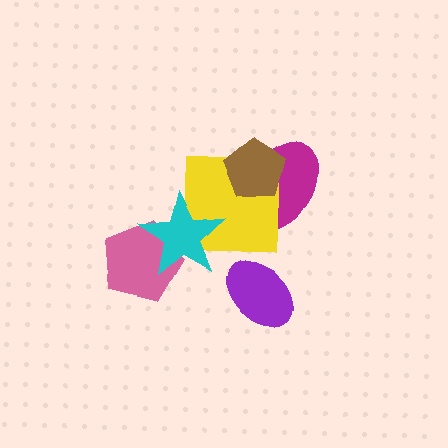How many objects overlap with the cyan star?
2 objects overlap with the cyan star.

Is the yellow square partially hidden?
Yes, it is partially covered by another shape.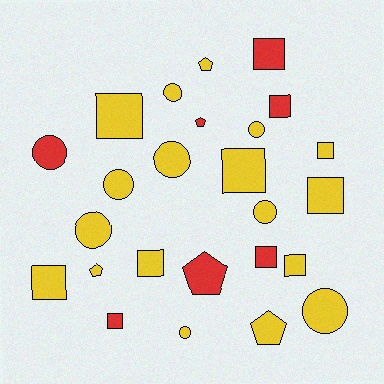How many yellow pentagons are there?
There are 3 yellow pentagons.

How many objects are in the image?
There are 25 objects.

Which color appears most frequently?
Yellow, with 18 objects.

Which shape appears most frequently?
Square, with 11 objects.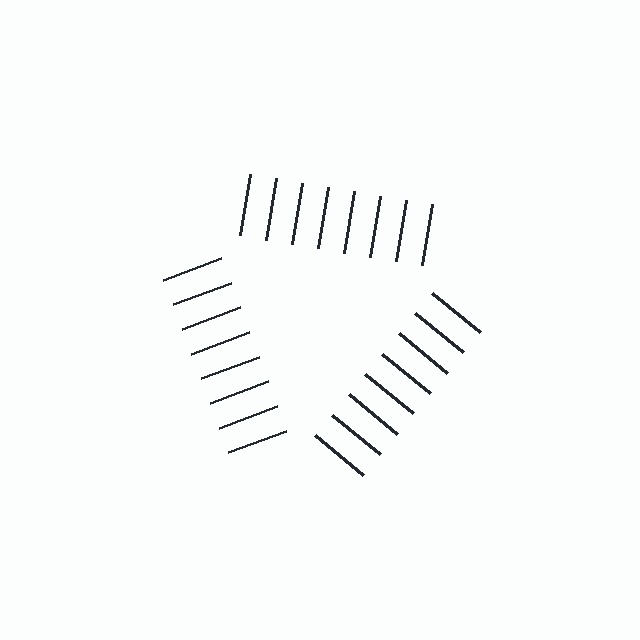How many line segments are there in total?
24 — 8 along each of the 3 edges.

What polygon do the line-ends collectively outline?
An illusory triangle — the line segments terminate on its edges but no continuous stroke is drawn.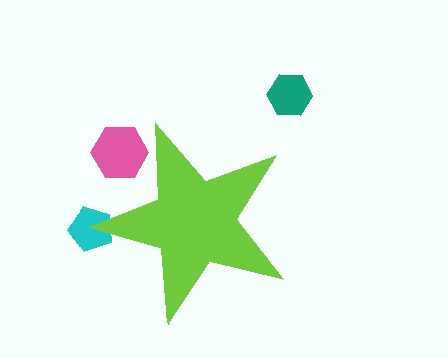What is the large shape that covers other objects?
A lime star.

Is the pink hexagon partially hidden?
Yes, the pink hexagon is partially hidden behind the lime star.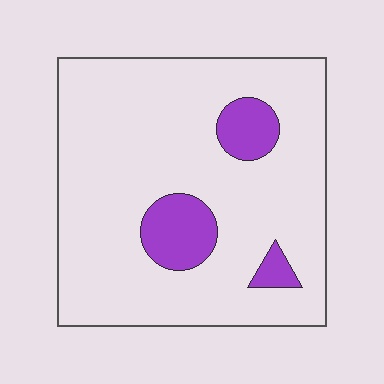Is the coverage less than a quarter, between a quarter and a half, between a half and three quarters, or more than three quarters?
Less than a quarter.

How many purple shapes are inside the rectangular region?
3.